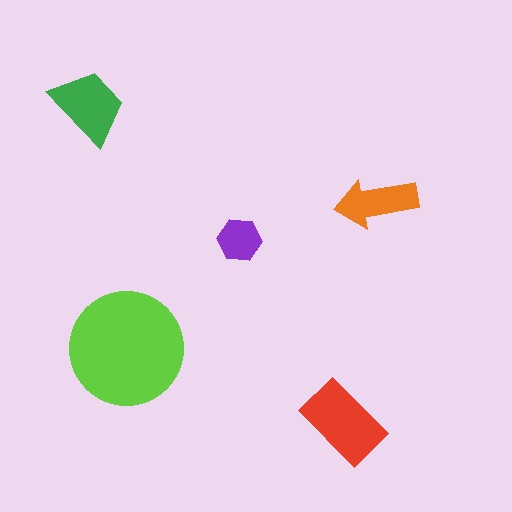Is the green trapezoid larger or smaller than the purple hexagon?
Larger.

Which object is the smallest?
The purple hexagon.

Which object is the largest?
The lime circle.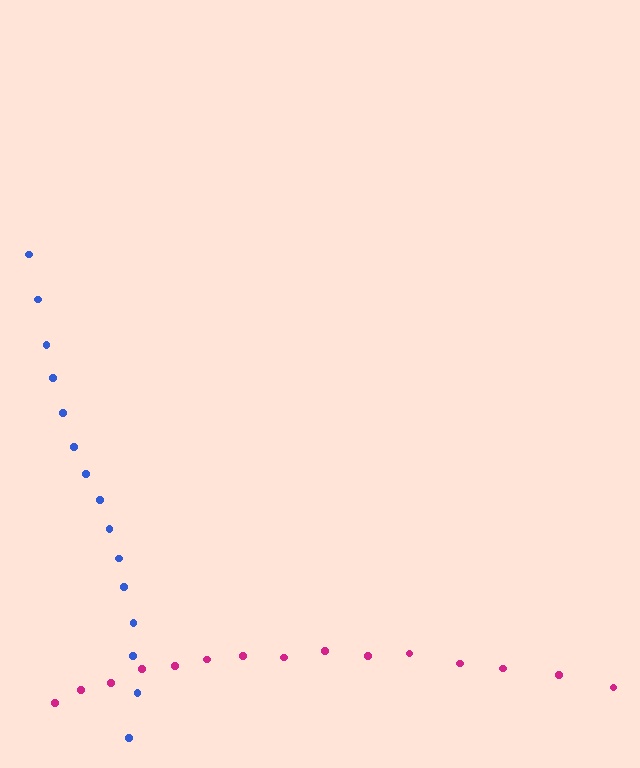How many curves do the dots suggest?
There are 2 distinct paths.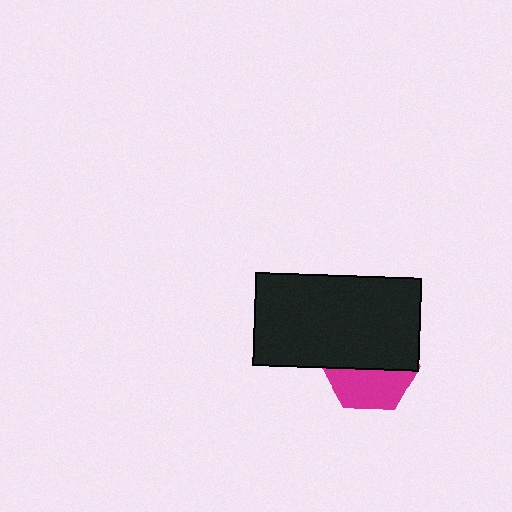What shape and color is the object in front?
The object in front is a black rectangle.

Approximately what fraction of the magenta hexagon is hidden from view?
Roughly 57% of the magenta hexagon is hidden behind the black rectangle.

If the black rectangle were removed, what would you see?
You would see the complete magenta hexagon.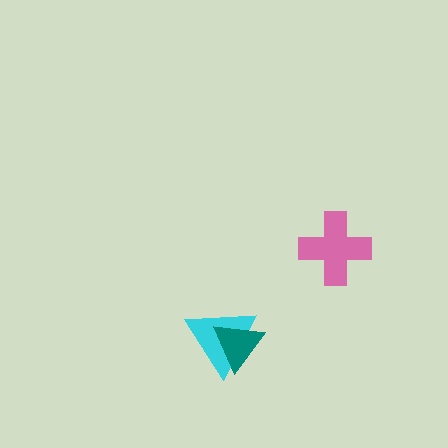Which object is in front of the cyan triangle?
The teal triangle is in front of the cyan triangle.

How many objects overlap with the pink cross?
0 objects overlap with the pink cross.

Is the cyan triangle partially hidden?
Yes, it is partially covered by another shape.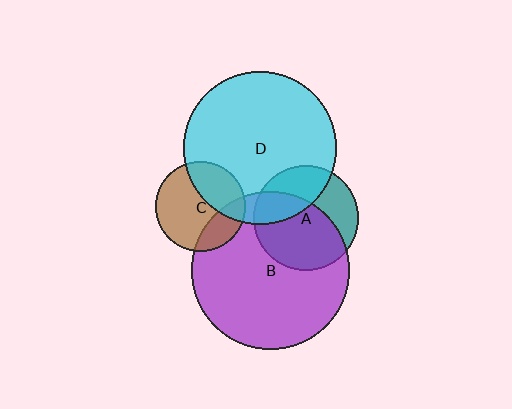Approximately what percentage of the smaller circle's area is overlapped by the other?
Approximately 25%.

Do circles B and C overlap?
Yes.